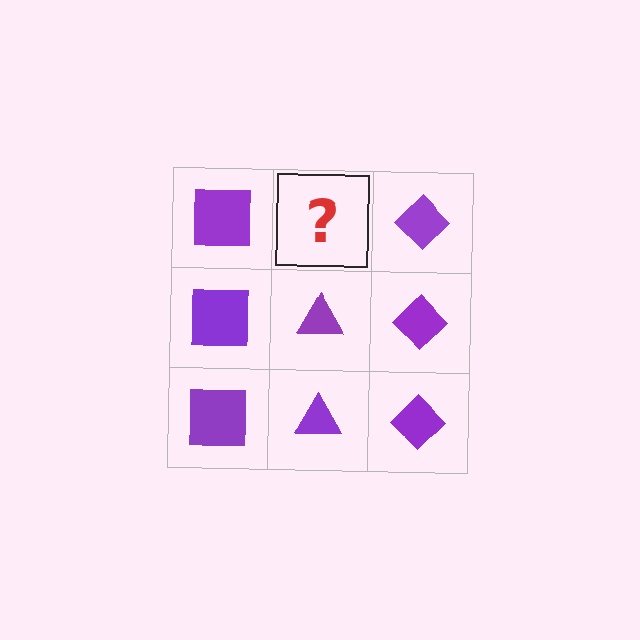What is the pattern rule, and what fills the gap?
The rule is that each column has a consistent shape. The gap should be filled with a purple triangle.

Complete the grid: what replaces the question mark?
The question mark should be replaced with a purple triangle.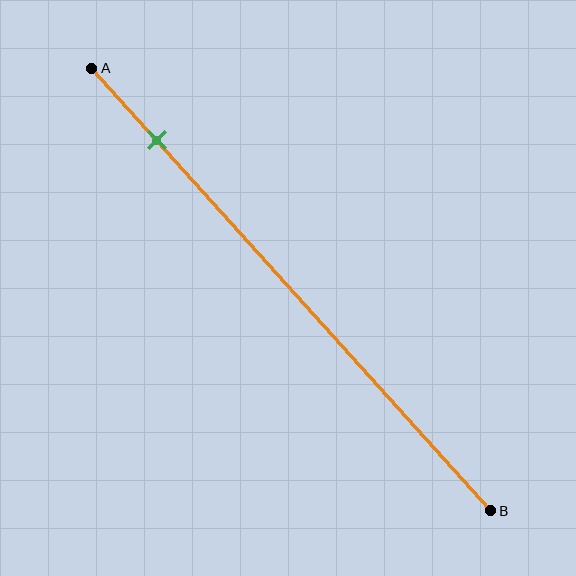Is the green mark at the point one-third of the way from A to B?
No, the mark is at about 15% from A, not at the 33% one-third point.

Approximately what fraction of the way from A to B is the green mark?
The green mark is approximately 15% of the way from A to B.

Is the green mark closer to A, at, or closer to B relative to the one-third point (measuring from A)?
The green mark is closer to point A than the one-third point of segment AB.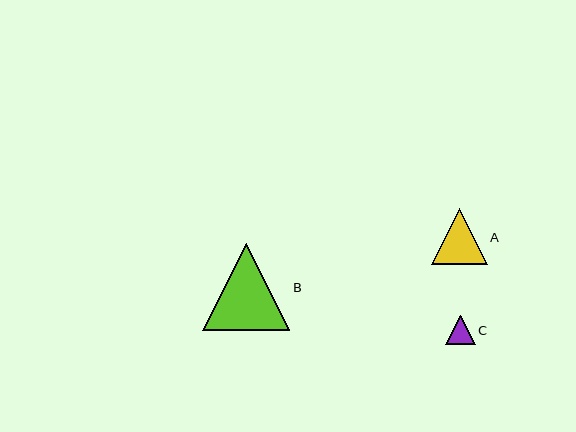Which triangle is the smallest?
Triangle C is the smallest with a size of approximately 29 pixels.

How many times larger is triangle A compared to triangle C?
Triangle A is approximately 1.9 times the size of triangle C.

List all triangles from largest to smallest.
From largest to smallest: B, A, C.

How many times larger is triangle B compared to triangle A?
Triangle B is approximately 1.6 times the size of triangle A.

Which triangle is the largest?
Triangle B is the largest with a size of approximately 87 pixels.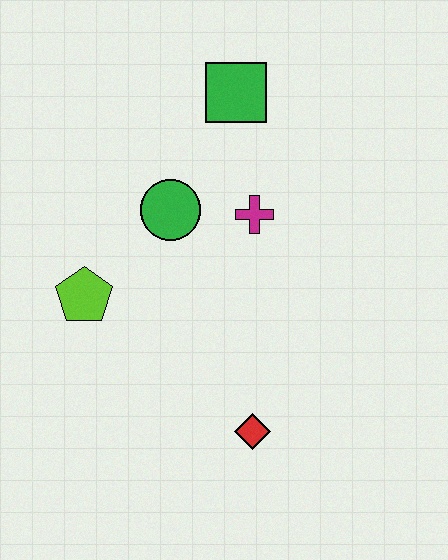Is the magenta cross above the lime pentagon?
Yes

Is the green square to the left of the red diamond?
Yes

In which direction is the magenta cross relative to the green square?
The magenta cross is below the green square.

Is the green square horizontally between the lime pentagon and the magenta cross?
Yes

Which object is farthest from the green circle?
The red diamond is farthest from the green circle.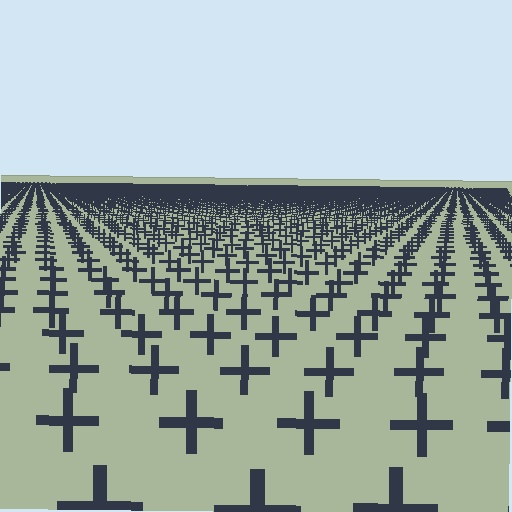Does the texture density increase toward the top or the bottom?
Density increases toward the top.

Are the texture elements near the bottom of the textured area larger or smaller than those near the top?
Larger. Near the bottom, elements are closer to the viewer and appear at a bigger on-screen size.